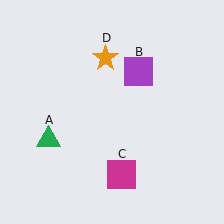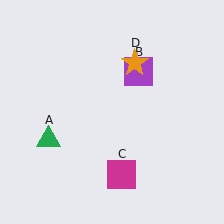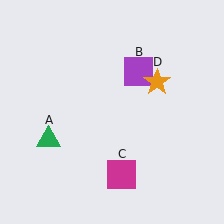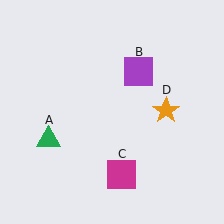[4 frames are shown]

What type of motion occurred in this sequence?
The orange star (object D) rotated clockwise around the center of the scene.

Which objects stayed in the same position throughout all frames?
Green triangle (object A) and purple square (object B) and magenta square (object C) remained stationary.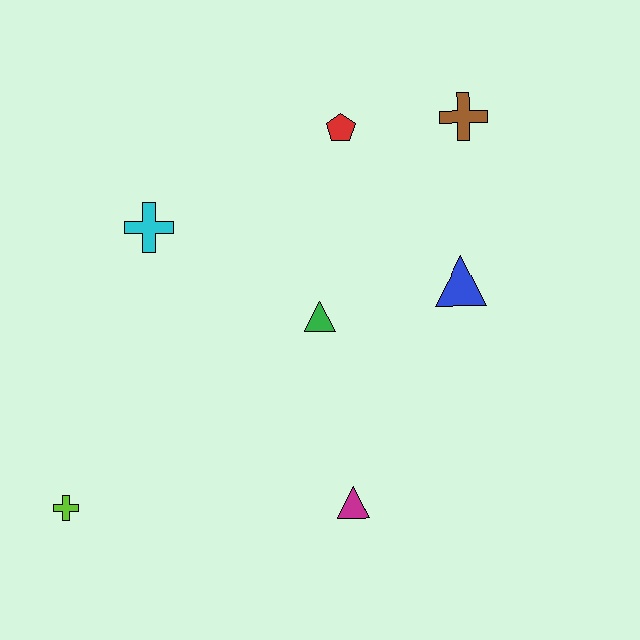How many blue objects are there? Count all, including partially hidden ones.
There is 1 blue object.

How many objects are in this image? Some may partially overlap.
There are 7 objects.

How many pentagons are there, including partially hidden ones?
There is 1 pentagon.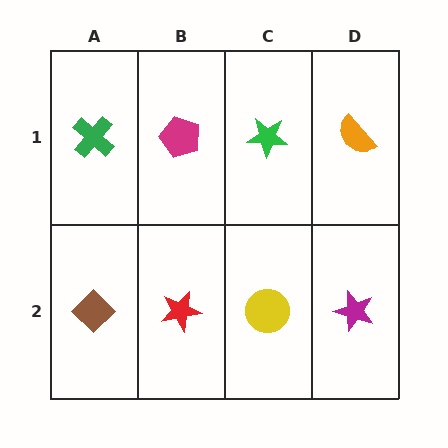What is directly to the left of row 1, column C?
A magenta pentagon.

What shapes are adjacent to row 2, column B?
A magenta pentagon (row 1, column B), a brown diamond (row 2, column A), a yellow circle (row 2, column C).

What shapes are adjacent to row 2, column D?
An orange semicircle (row 1, column D), a yellow circle (row 2, column C).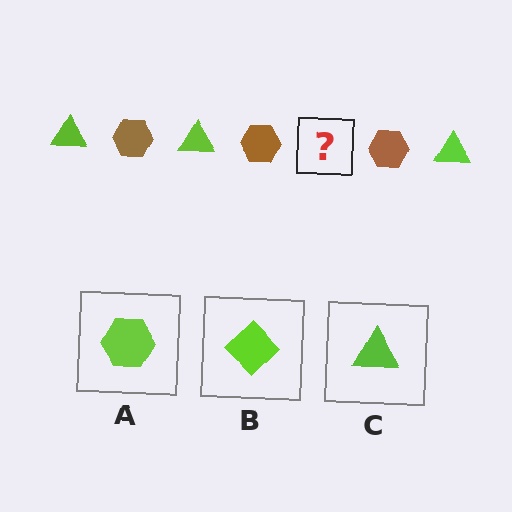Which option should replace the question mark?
Option C.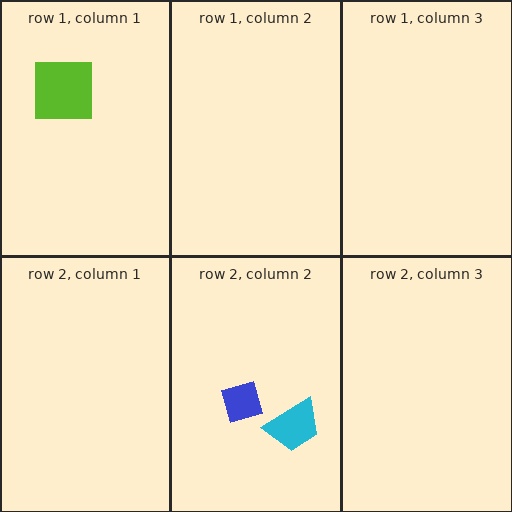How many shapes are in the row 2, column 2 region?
2.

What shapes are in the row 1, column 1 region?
The lime square.